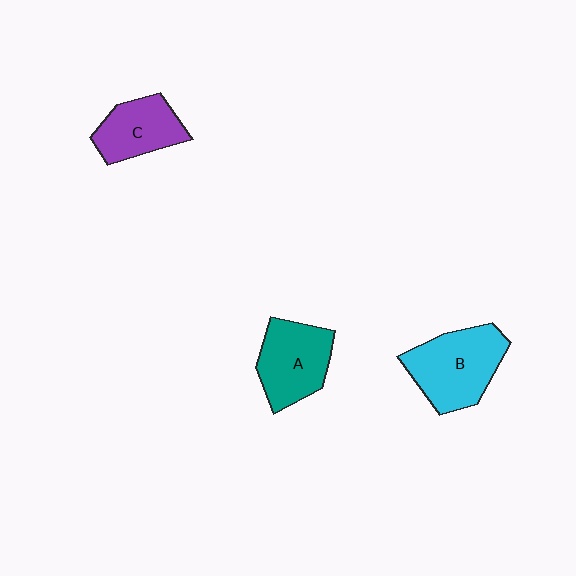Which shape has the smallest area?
Shape C (purple).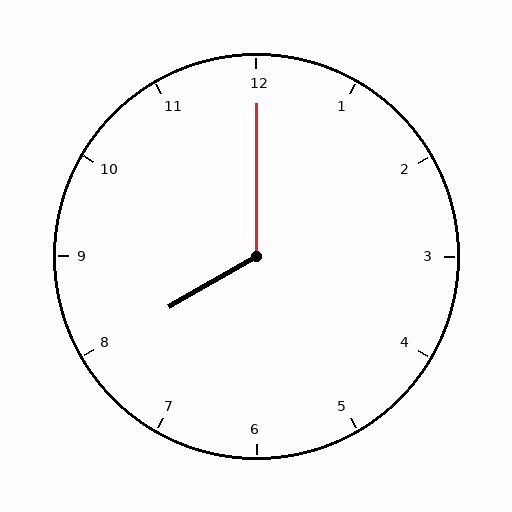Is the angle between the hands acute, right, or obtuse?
It is obtuse.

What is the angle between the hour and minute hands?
Approximately 120 degrees.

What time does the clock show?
8:00.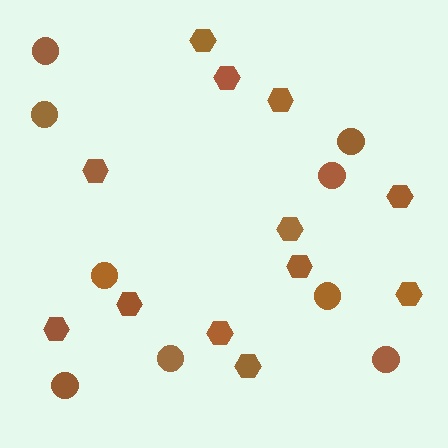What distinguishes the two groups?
There are 2 groups: one group of circles (9) and one group of hexagons (12).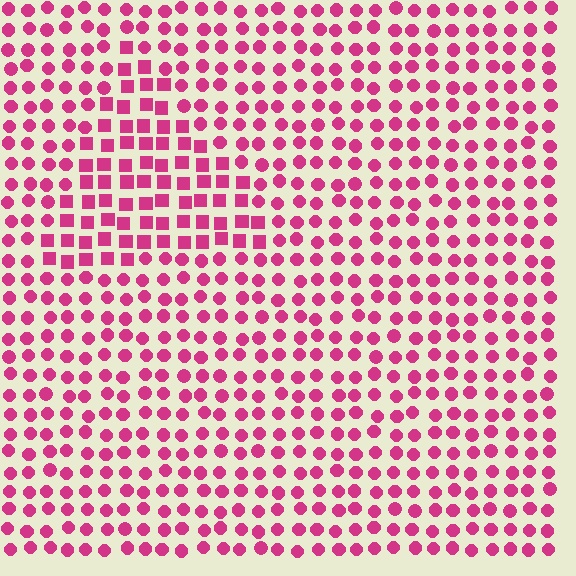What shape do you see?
I see a triangle.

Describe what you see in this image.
The image is filled with small magenta elements arranged in a uniform grid. A triangle-shaped region contains squares, while the surrounding area contains circles. The boundary is defined purely by the change in element shape.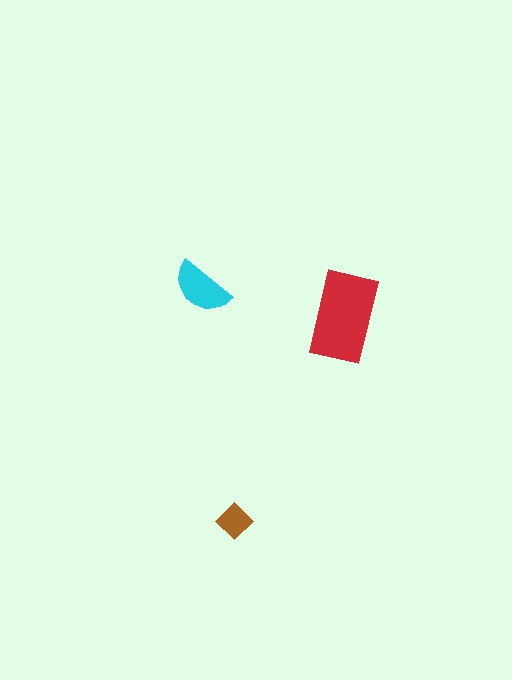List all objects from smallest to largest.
The brown diamond, the cyan semicircle, the red rectangle.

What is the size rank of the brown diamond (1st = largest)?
3rd.